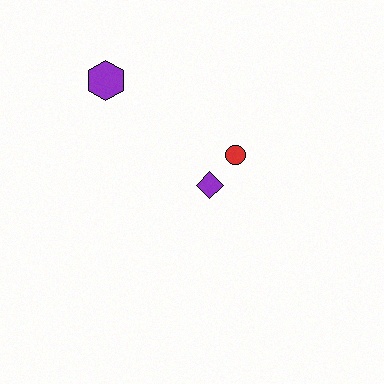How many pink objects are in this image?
There are no pink objects.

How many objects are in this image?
There are 3 objects.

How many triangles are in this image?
There are no triangles.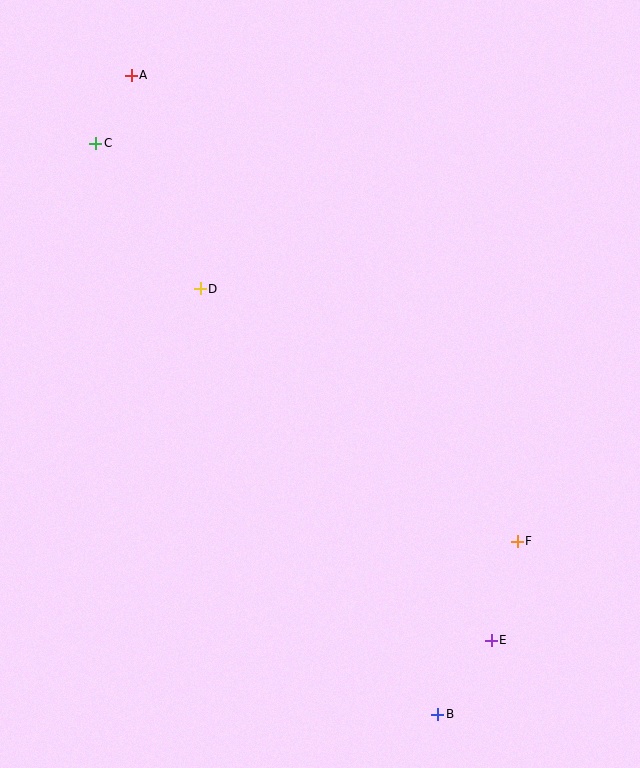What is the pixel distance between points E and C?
The distance between E and C is 635 pixels.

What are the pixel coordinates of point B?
Point B is at (438, 714).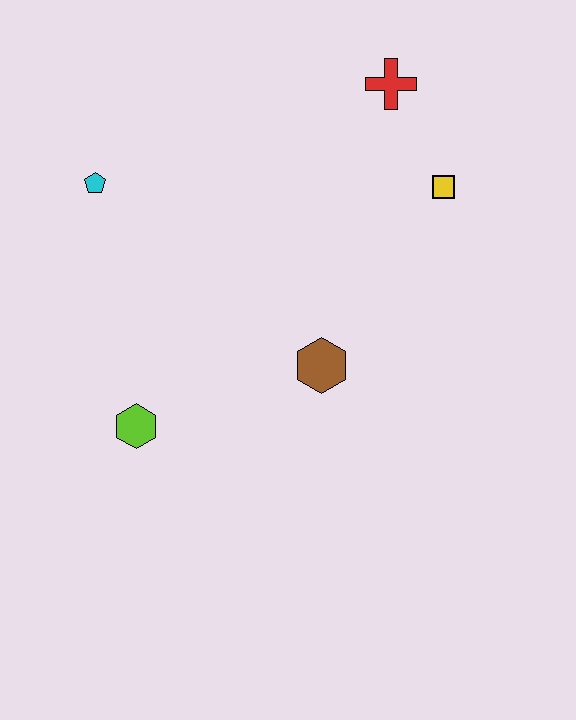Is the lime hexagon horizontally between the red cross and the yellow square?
No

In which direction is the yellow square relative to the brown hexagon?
The yellow square is above the brown hexagon.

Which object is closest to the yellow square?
The red cross is closest to the yellow square.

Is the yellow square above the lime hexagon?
Yes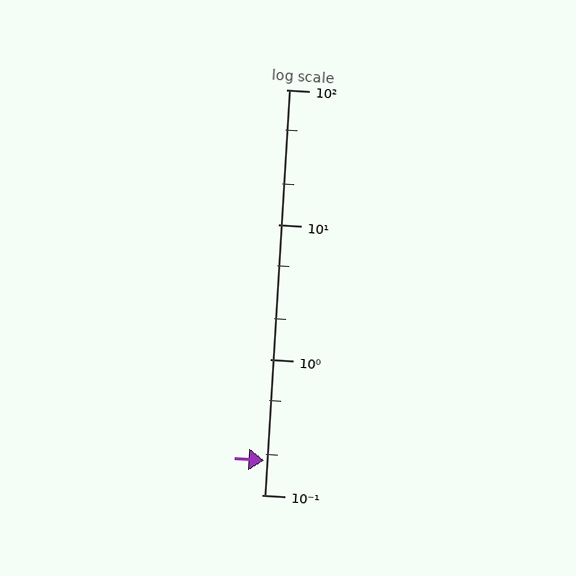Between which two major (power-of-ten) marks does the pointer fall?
The pointer is between 0.1 and 1.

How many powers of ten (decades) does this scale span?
The scale spans 3 decades, from 0.1 to 100.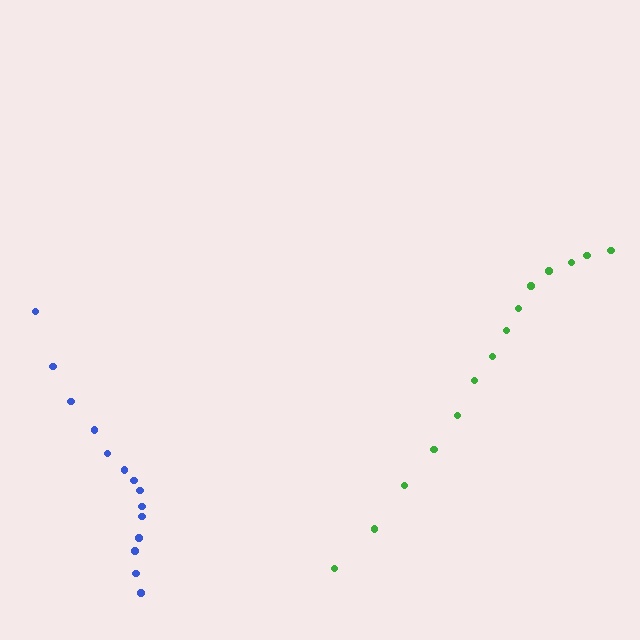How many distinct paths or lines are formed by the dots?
There are 2 distinct paths.